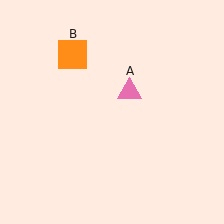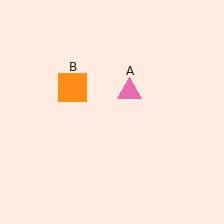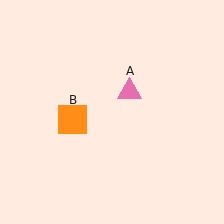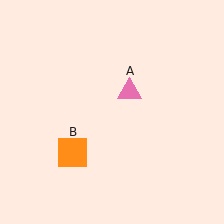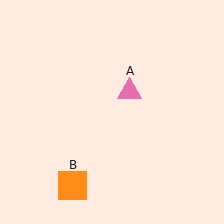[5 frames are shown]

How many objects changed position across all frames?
1 object changed position: orange square (object B).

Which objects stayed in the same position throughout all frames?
Pink triangle (object A) remained stationary.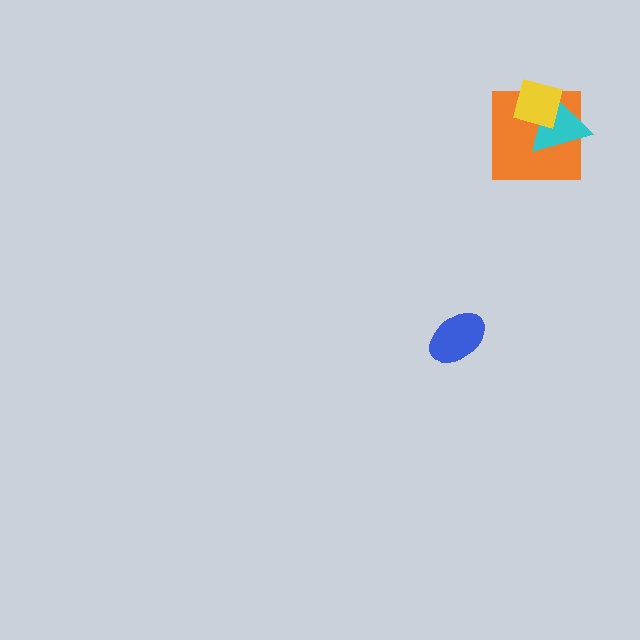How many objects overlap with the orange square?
2 objects overlap with the orange square.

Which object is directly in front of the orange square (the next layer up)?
The cyan triangle is directly in front of the orange square.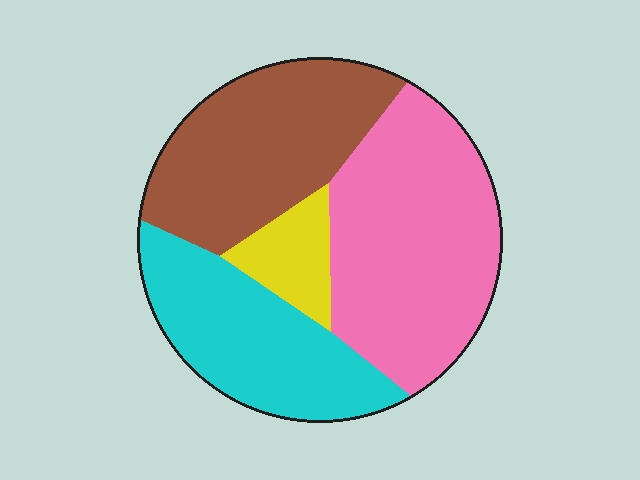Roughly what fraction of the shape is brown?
Brown takes up between a quarter and a half of the shape.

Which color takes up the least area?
Yellow, at roughly 10%.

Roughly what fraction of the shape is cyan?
Cyan covers roughly 25% of the shape.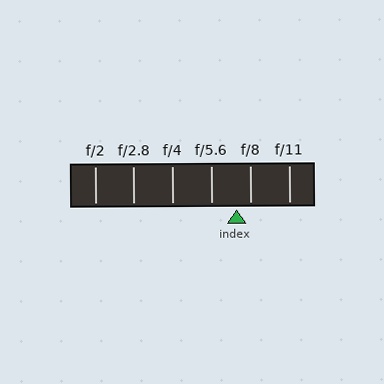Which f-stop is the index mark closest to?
The index mark is closest to f/8.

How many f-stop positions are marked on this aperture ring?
There are 6 f-stop positions marked.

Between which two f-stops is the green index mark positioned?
The index mark is between f/5.6 and f/8.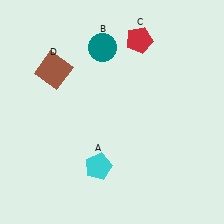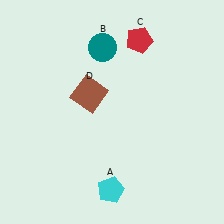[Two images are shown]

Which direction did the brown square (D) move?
The brown square (D) moved right.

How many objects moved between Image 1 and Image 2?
2 objects moved between the two images.